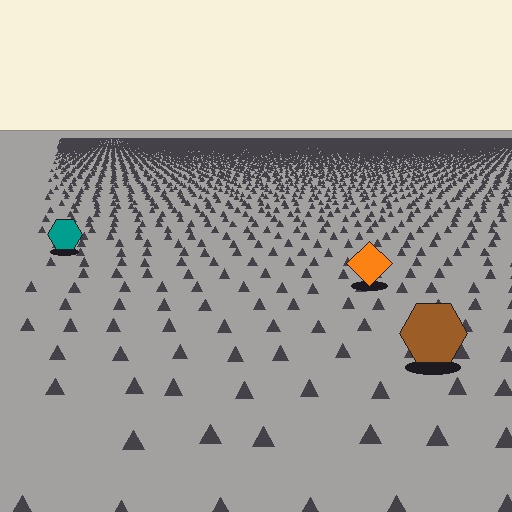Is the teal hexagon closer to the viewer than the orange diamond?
No. The orange diamond is closer — you can tell from the texture gradient: the ground texture is coarser near it.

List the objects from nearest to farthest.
From nearest to farthest: the brown hexagon, the orange diamond, the teal hexagon.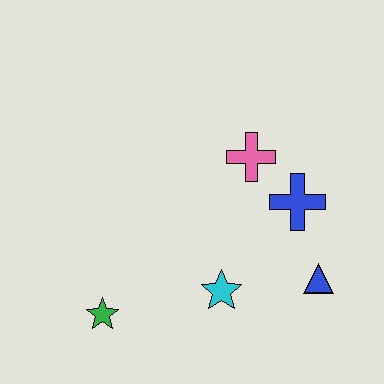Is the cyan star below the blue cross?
Yes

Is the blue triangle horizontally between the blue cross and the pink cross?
No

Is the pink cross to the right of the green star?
Yes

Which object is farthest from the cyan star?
The pink cross is farthest from the cyan star.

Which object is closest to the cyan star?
The blue triangle is closest to the cyan star.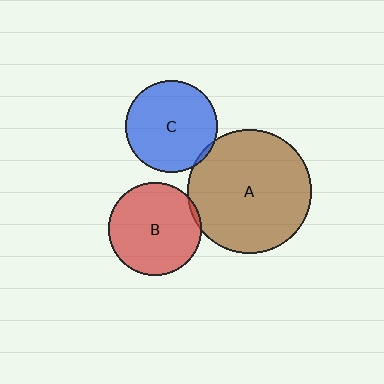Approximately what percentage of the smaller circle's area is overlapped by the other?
Approximately 5%.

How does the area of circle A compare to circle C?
Approximately 1.8 times.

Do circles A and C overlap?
Yes.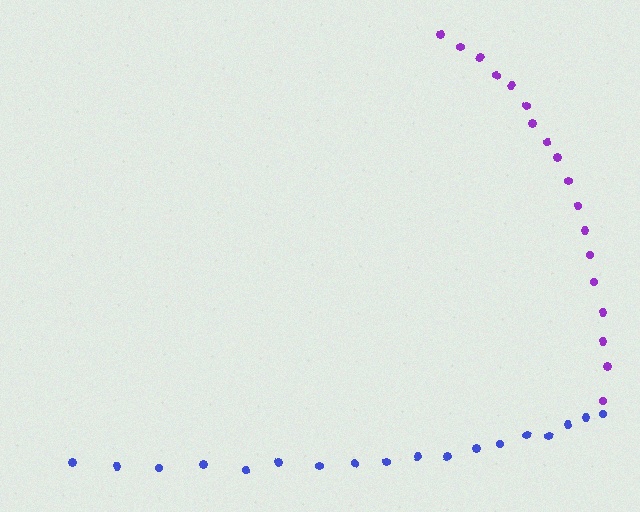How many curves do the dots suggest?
There are 2 distinct paths.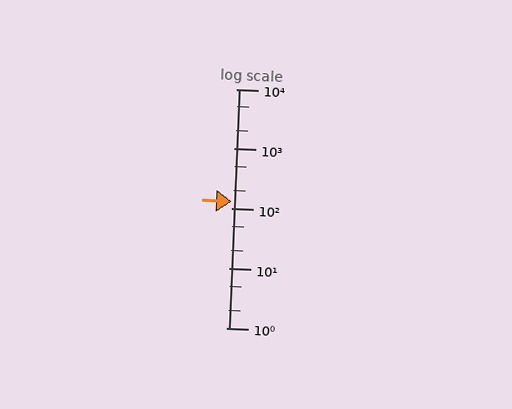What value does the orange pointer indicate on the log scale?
The pointer indicates approximately 130.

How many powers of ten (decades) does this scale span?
The scale spans 4 decades, from 1 to 10000.